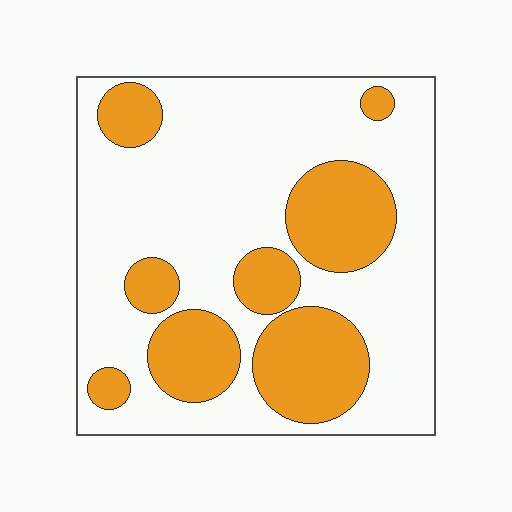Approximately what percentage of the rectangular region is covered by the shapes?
Approximately 30%.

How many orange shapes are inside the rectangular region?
8.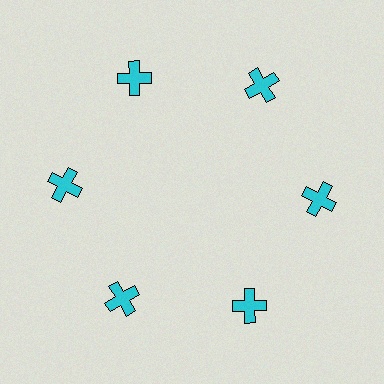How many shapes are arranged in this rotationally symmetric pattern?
There are 6 shapes, arranged in 6 groups of 1.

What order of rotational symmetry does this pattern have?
This pattern has 6-fold rotational symmetry.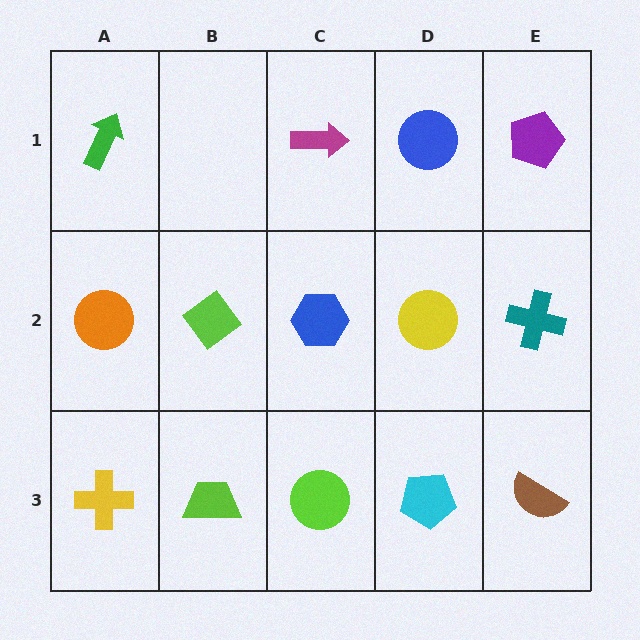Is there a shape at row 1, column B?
No, that cell is empty.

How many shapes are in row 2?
5 shapes.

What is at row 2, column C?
A blue hexagon.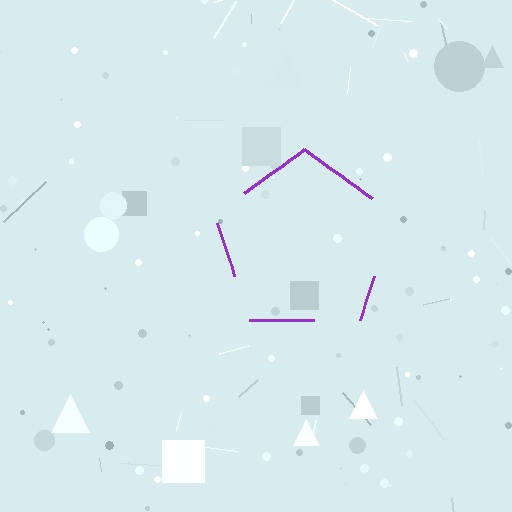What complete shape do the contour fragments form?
The contour fragments form a pentagon.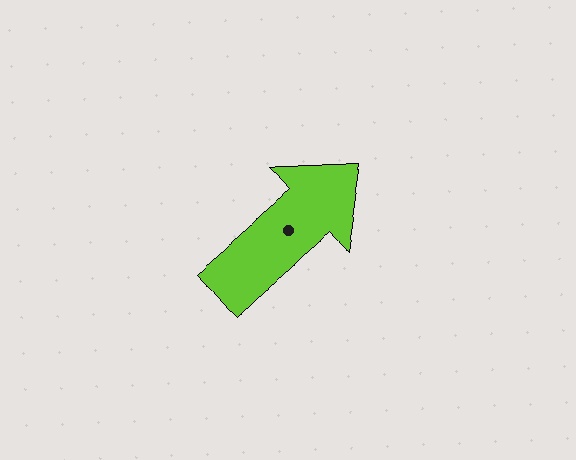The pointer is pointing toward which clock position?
Roughly 2 o'clock.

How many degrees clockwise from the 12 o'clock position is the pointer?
Approximately 49 degrees.